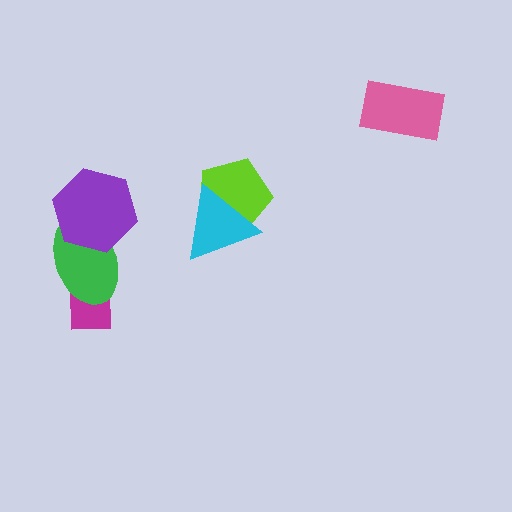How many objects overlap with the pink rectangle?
0 objects overlap with the pink rectangle.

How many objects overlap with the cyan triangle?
1 object overlaps with the cyan triangle.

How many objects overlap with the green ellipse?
2 objects overlap with the green ellipse.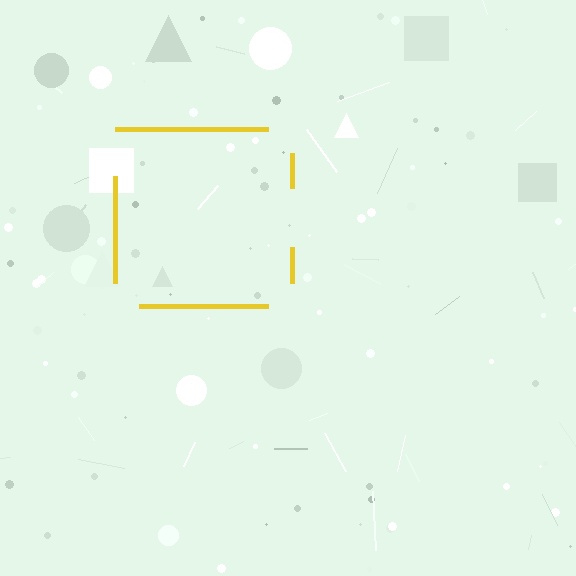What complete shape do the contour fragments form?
The contour fragments form a square.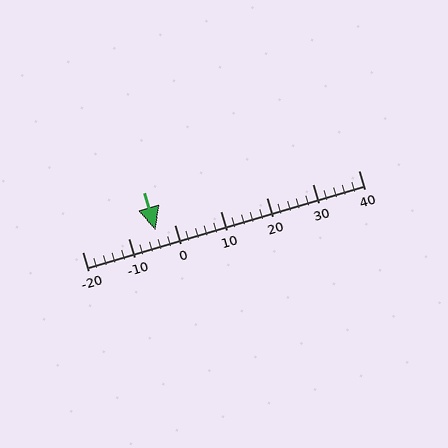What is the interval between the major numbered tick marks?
The major tick marks are spaced 10 units apart.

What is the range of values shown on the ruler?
The ruler shows values from -20 to 40.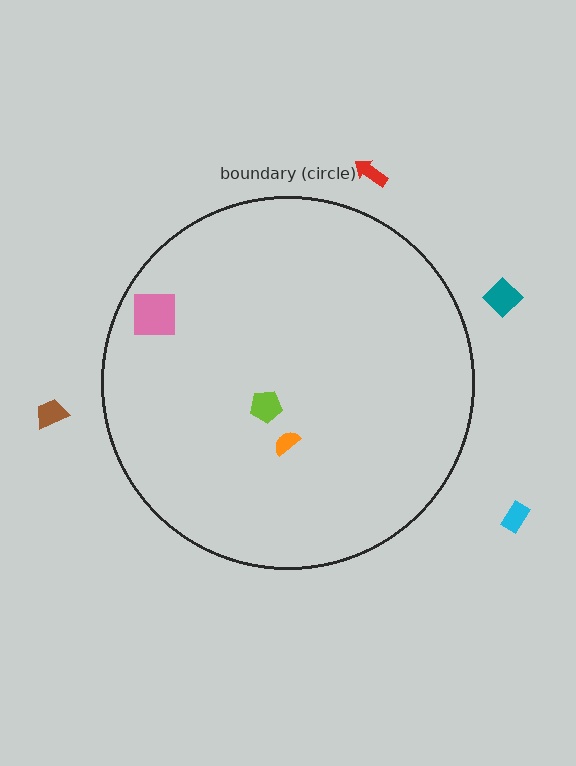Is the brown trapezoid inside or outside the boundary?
Outside.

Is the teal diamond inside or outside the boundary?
Outside.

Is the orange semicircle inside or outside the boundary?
Inside.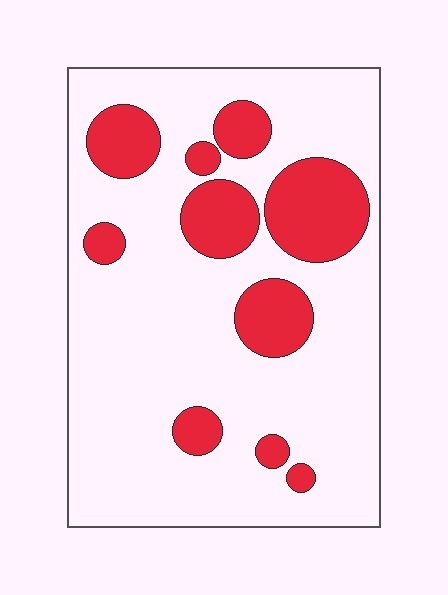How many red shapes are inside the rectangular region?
10.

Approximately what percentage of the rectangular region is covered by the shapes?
Approximately 20%.